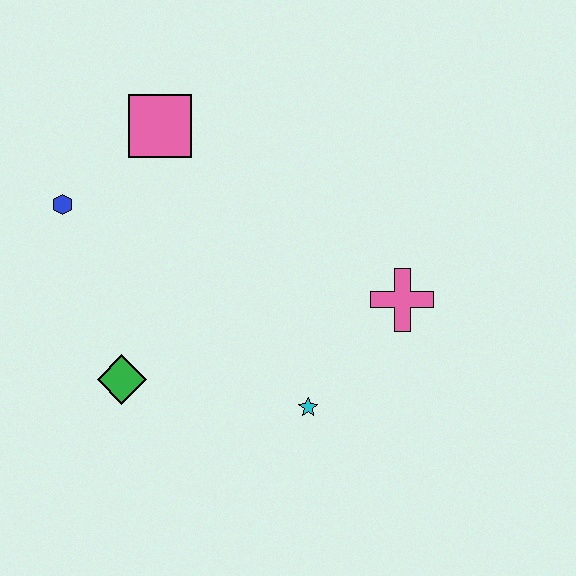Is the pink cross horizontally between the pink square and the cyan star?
No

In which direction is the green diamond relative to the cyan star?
The green diamond is to the left of the cyan star.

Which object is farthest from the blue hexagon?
The pink cross is farthest from the blue hexagon.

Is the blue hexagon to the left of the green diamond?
Yes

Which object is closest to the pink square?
The blue hexagon is closest to the pink square.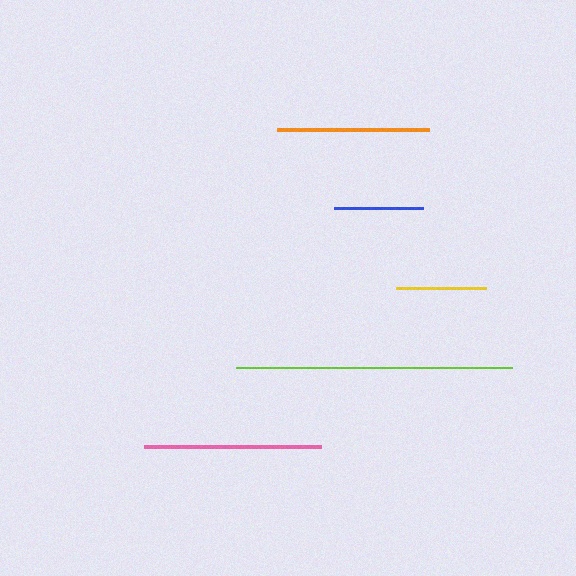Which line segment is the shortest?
The blue line is the shortest at approximately 89 pixels.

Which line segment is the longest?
The lime line is the longest at approximately 276 pixels.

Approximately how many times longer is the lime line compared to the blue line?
The lime line is approximately 3.1 times the length of the blue line.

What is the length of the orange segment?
The orange segment is approximately 152 pixels long.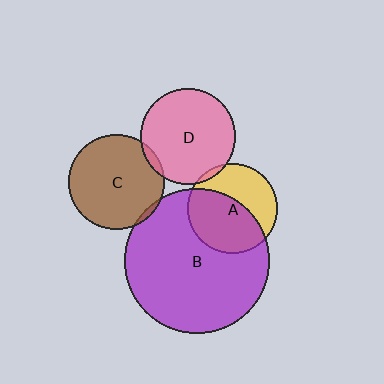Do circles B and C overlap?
Yes.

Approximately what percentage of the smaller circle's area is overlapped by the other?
Approximately 5%.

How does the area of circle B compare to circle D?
Approximately 2.3 times.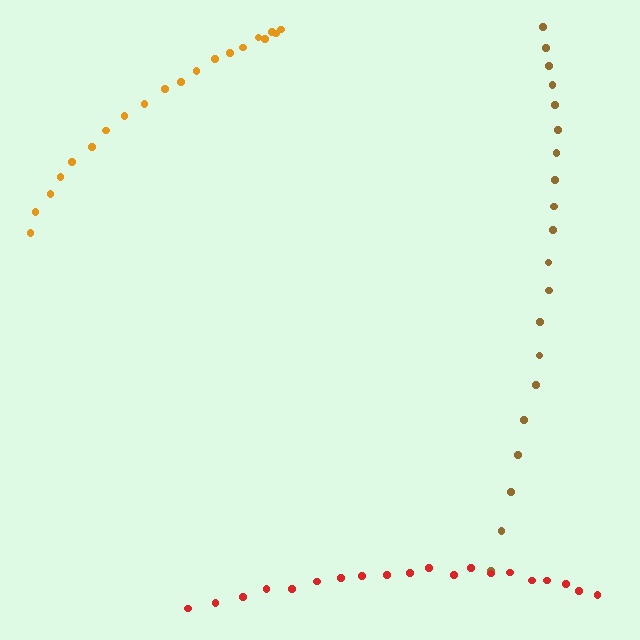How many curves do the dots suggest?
There are 3 distinct paths.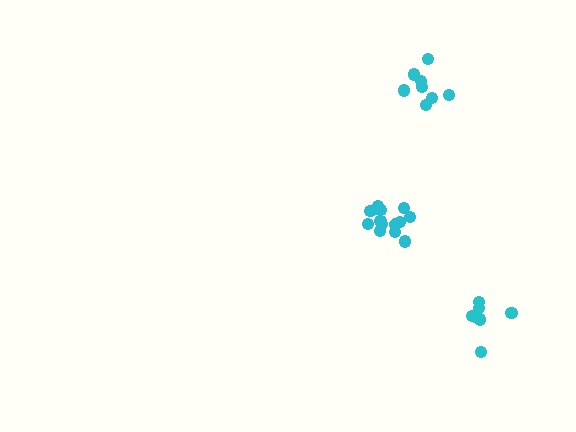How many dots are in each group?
Group 1: 13 dots, Group 2: 7 dots, Group 3: 8 dots (28 total).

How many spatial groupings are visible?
There are 3 spatial groupings.